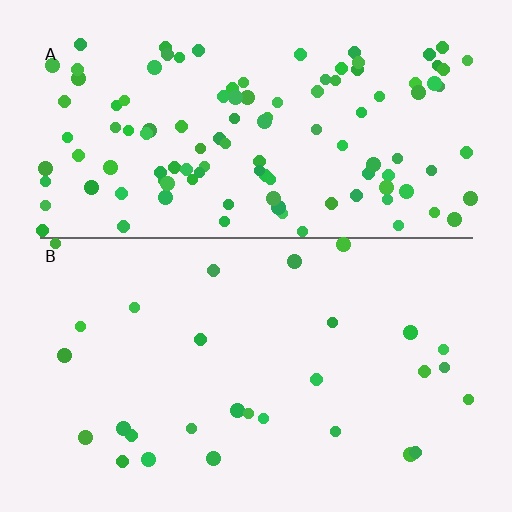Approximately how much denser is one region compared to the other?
Approximately 4.1× — region A over region B.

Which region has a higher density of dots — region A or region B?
A (the top).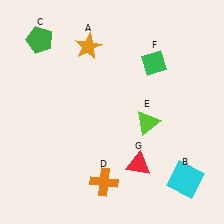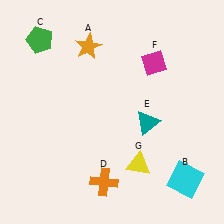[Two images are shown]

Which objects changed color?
E changed from lime to teal. F changed from green to magenta. G changed from red to yellow.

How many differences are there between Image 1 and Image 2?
There are 3 differences between the two images.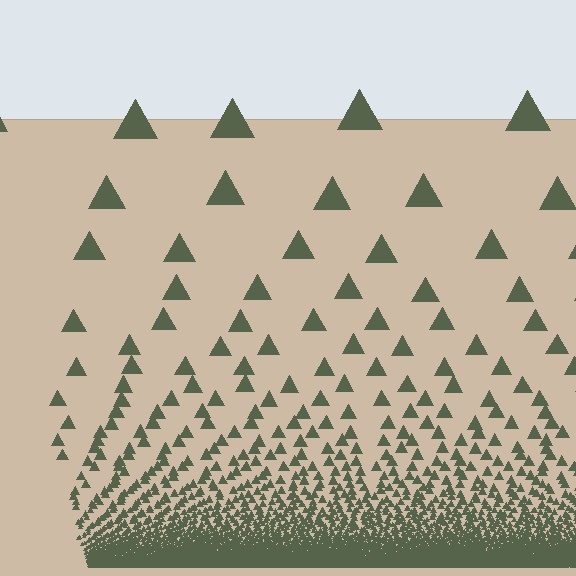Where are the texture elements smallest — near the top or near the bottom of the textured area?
Near the bottom.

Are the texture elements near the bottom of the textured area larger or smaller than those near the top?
Smaller. The gradient is inverted — elements near the bottom are smaller and denser.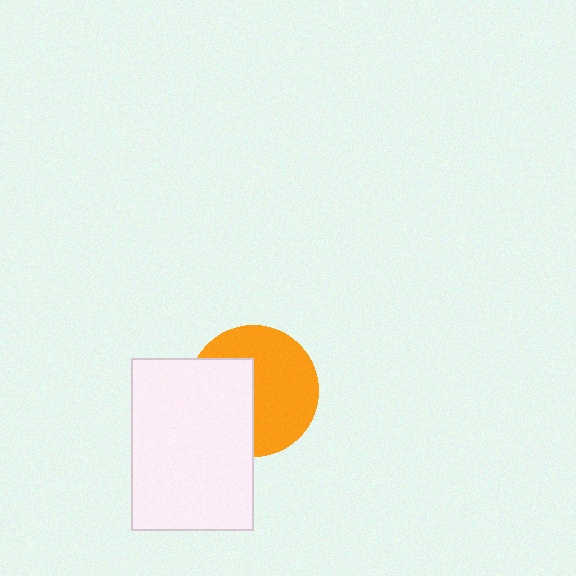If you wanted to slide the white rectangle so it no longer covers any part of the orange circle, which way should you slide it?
Slide it left — that is the most direct way to separate the two shapes.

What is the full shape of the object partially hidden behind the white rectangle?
The partially hidden object is an orange circle.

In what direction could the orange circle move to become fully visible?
The orange circle could move right. That would shift it out from behind the white rectangle entirely.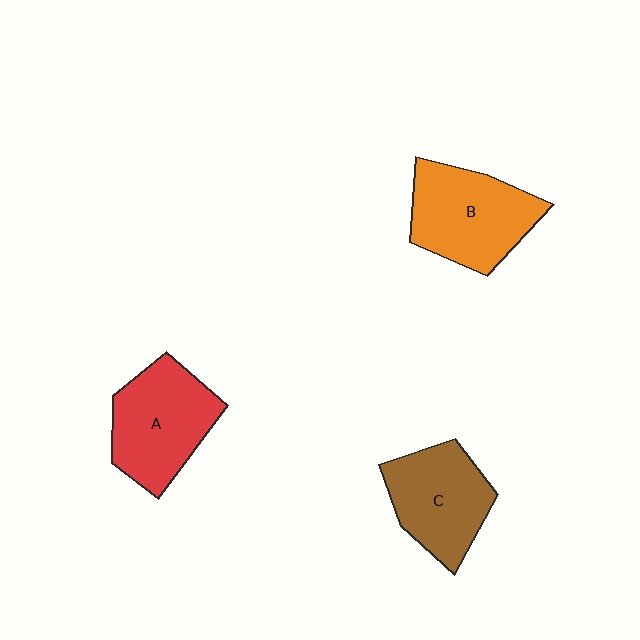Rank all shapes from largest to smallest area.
From largest to smallest: B (orange), A (red), C (brown).